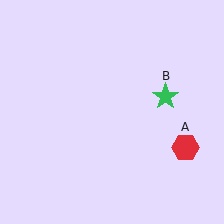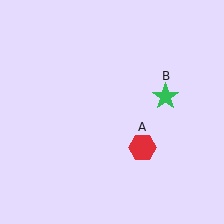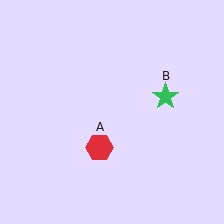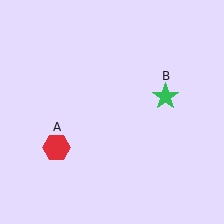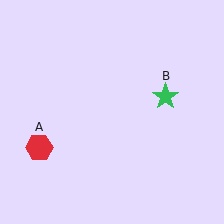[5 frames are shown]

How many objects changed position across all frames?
1 object changed position: red hexagon (object A).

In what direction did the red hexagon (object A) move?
The red hexagon (object A) moved left.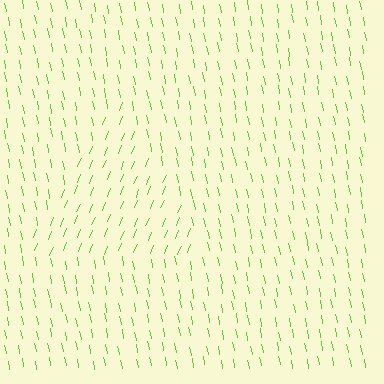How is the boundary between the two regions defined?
The boundary is defined purely by a change in line orientation (approximately 33 degrees difference). All lines are the same color and thickness.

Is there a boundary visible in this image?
Yes, there is a texture boundary formed by a change in line orientation.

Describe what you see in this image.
The image is filled with small lime line segments. A triangle region in the image has lines oriented differently from the surrounding lines, creating a visible texture boundary.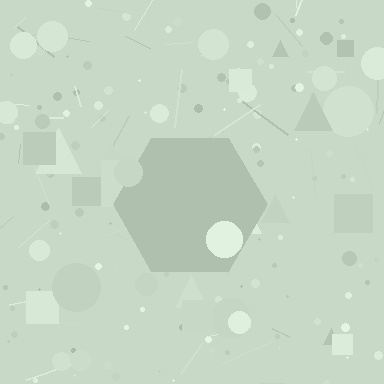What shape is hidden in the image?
A hexagon is hidden in the image.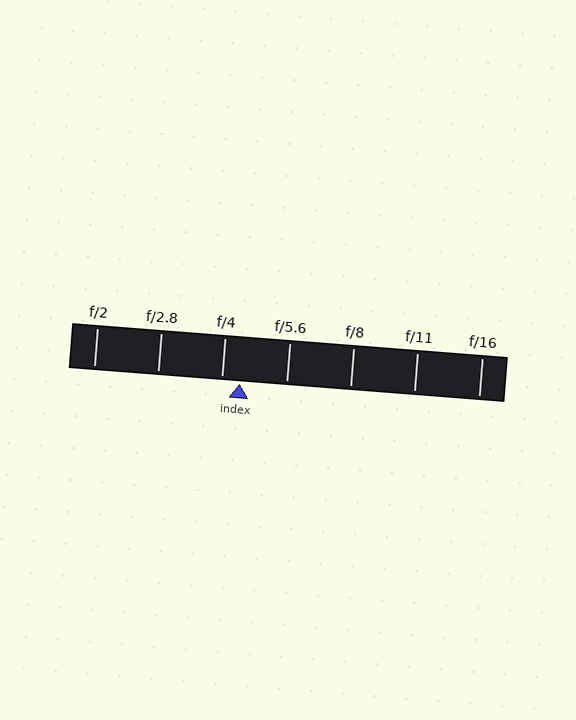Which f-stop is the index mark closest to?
The index mark is closest to f/4.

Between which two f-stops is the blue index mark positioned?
The index mark is between f/4 and f/5.6.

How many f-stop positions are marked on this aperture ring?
There are 7 f-stop positions marked.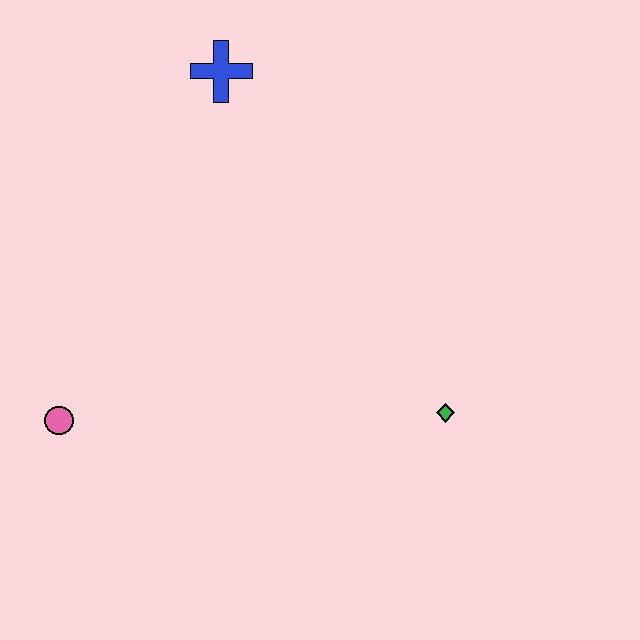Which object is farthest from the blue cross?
The green diamond is farthest from the blue cross.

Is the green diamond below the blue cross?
Yes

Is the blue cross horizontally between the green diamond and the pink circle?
Yes